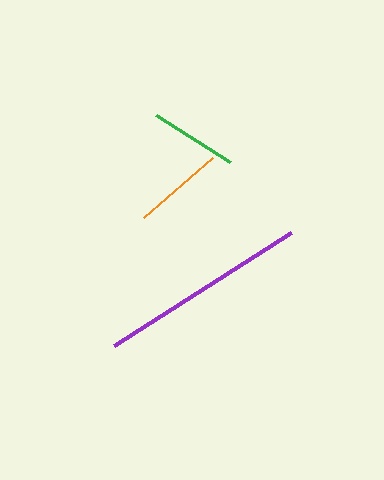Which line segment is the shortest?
The green line is the shortest at approximately 88 pixels.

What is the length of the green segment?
The green segment is approximately 88 pixels long.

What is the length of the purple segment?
The purple segment is approximately 210 pixels long.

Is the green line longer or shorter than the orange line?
The orange line is longer than the green line.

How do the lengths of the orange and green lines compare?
The orange and green lines are approximately the same length.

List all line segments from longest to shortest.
From longest to shortest: purple, orange, green.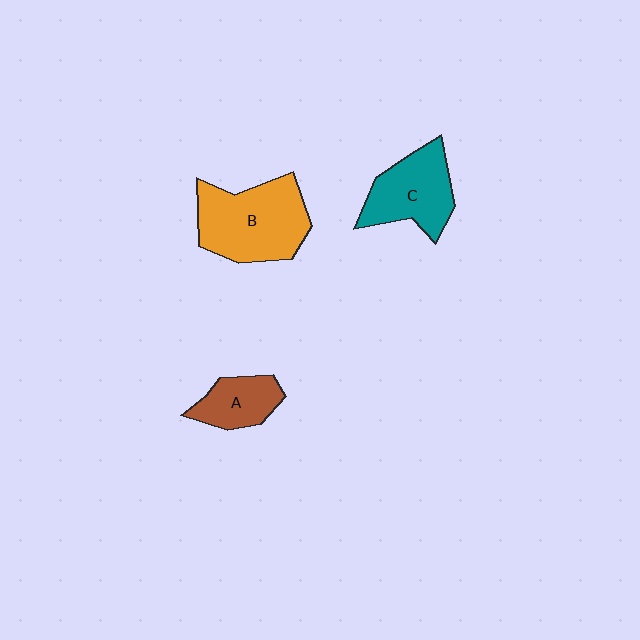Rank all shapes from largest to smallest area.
From largest to smallest: B (orange), C (teal), A (brown).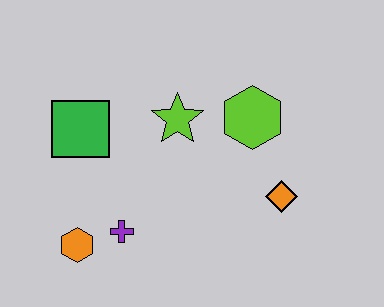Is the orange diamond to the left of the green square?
No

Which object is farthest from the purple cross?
The lime hexagon is farthest from the purple cross.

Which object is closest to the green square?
The lime star is closest to the green square.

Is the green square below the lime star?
Yes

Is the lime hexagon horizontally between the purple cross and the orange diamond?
Yes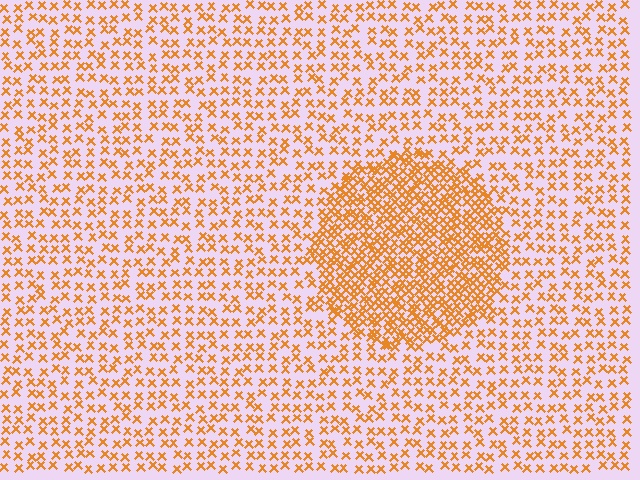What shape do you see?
I see a circle.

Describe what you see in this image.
The image contains small orange elements arranged at two different densities. A circle-shaped region is visible where the elements are more densely packed than the surrounding area.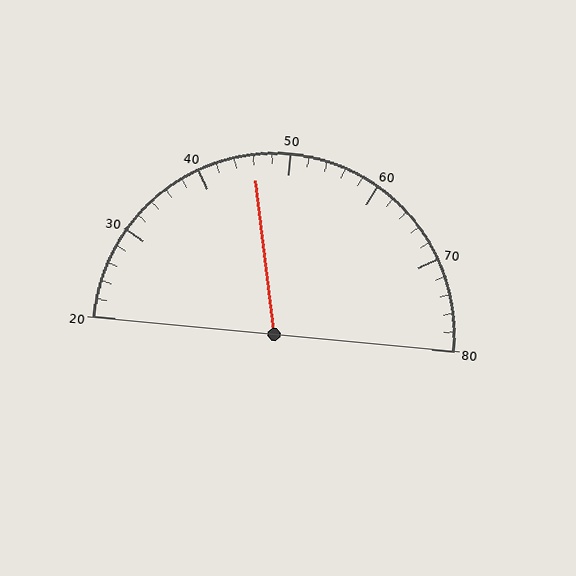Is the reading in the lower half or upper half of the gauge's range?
The reading is in the lower half of the range (20 to 80).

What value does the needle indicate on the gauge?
The needle indicates approximately 46.